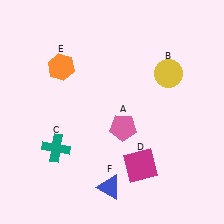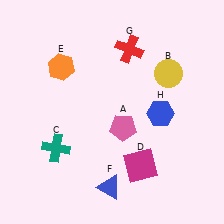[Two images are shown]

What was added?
A red cross (G), a blue hexagon (H) were added in Image 2.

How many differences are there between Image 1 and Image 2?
There are 2 differences between the two images.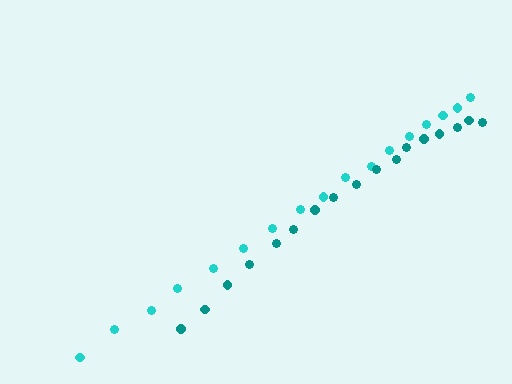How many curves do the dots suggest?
There are 2 distinct paths.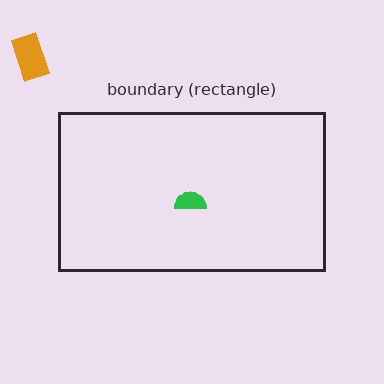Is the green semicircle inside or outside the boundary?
Inside.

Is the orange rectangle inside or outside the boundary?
Outside.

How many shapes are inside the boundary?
1 inside, 1 outside.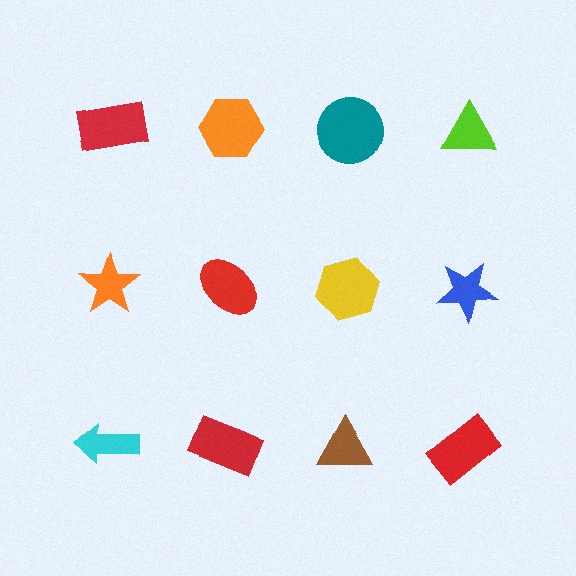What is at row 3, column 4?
A red rectangle.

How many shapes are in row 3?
4 shapes.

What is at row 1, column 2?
An orange hexagon.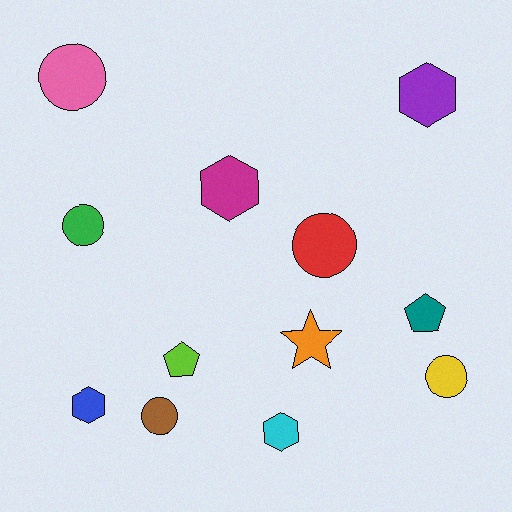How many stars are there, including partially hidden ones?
There is 1 star.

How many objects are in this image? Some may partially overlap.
There are 12 objects.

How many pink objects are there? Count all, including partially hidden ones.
There is 1 pink object.